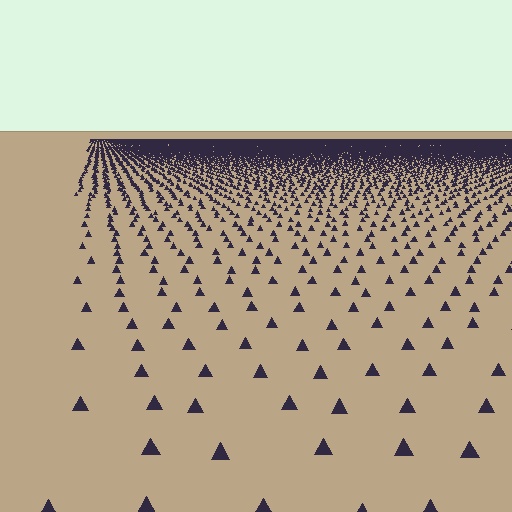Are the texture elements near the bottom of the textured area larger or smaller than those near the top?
Larger. Near the bottom, elements are closer to the viewer and appear at a bigger on-screen size.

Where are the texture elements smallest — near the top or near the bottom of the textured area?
Near the top.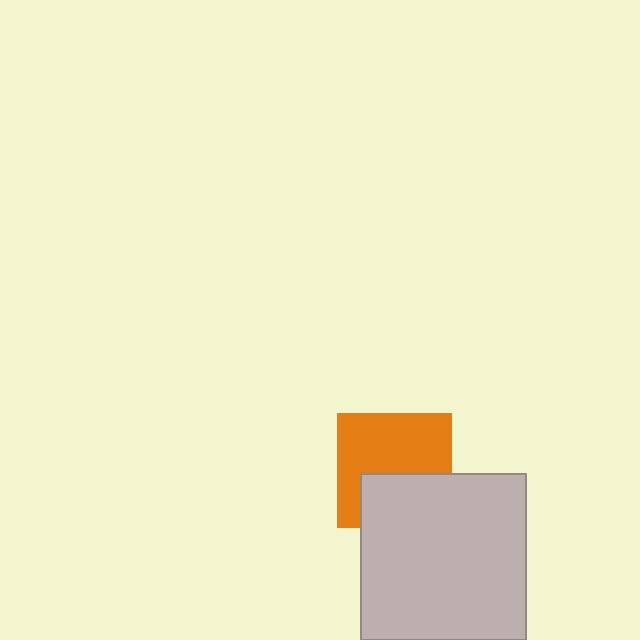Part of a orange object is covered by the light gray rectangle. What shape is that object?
It is a square.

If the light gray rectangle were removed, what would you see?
You would see the complete orange square.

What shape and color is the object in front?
The object in front is a light gray rectangle.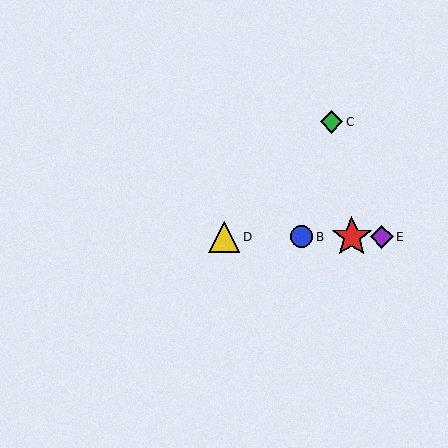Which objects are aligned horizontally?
Objects A, B, D, E are aligned horizontally.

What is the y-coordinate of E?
Object E is at y≈237.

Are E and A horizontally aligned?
Yes, both are at y≈237.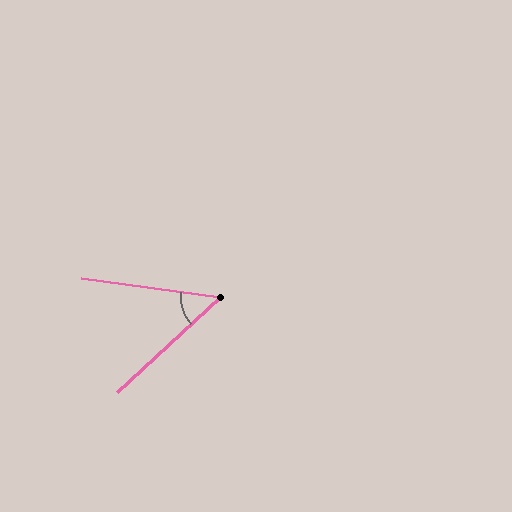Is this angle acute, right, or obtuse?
It is acute.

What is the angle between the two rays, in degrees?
Approximately 50 degrees.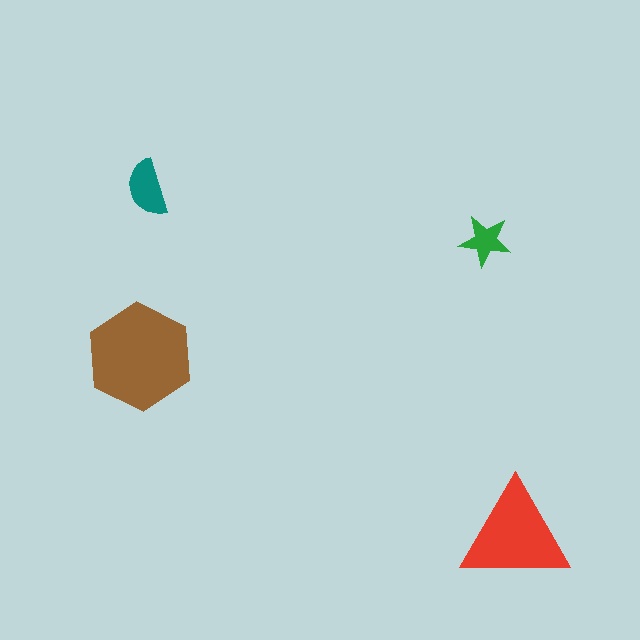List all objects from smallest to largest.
The green star, the teal semicircle, the red triangle, the brown hexagon.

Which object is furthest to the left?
The brown hexagon is leftmost.